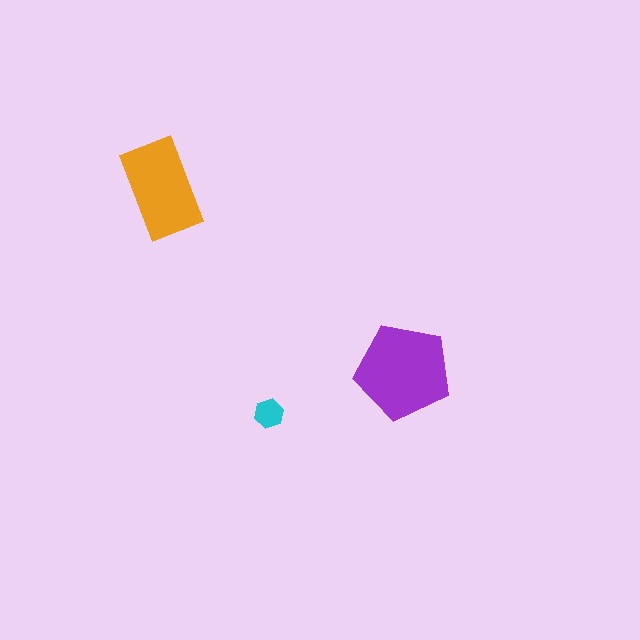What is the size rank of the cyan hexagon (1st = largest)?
3rd.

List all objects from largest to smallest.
The purple pentagon, the orange rectangle, the cyan hexagon.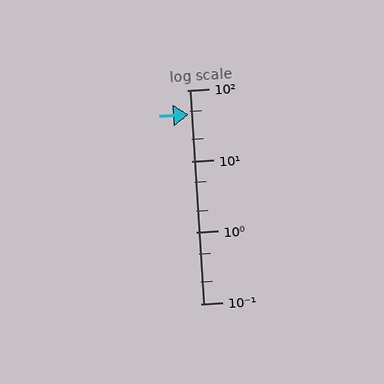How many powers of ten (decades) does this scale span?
The scale spans 3 decades, from 0.1 to 100.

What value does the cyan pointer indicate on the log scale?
The pointer indicates approximately 45.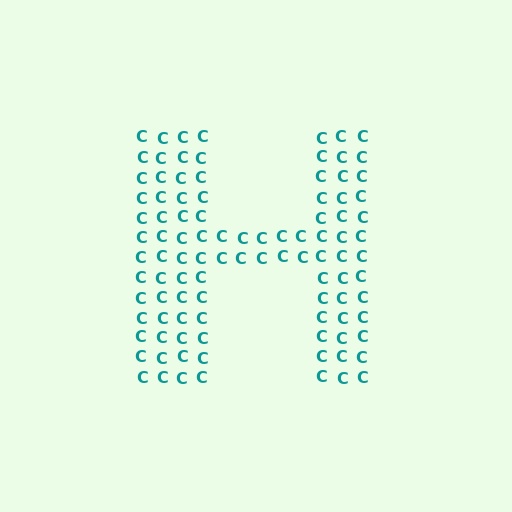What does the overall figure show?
The overall figure shows the letter H.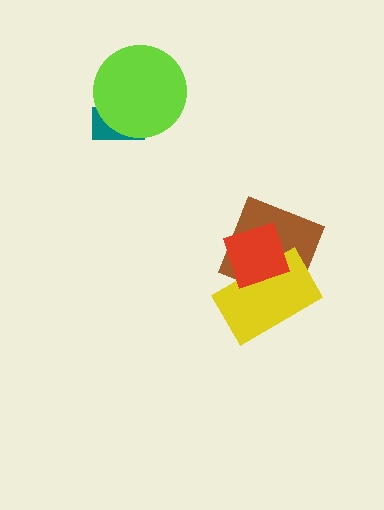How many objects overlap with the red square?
2 objects overlap with the red square.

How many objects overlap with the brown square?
2 objects overlap with the brown square.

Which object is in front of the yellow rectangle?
The red square is in front of the yellow rectangle.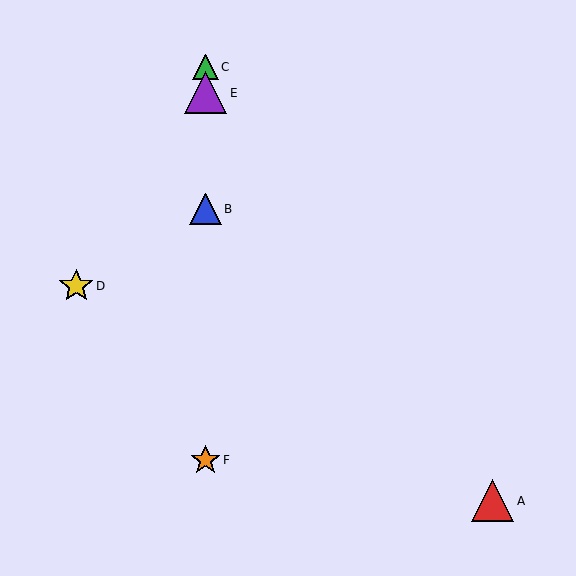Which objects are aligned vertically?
Objects B, C, E, F are aligned vertically.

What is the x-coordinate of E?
Object E is at x≈205.